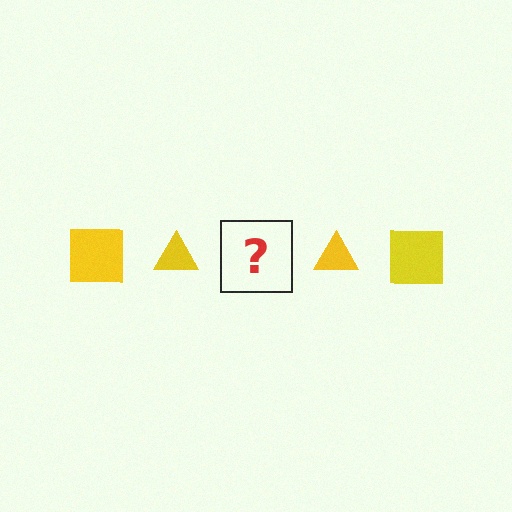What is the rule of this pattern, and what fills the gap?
The rule is that the pattern cycles through square, triangle shapes in yellow. The gap should be filled with a yellow square.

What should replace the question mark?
The question mark should be replaced with a yellow square.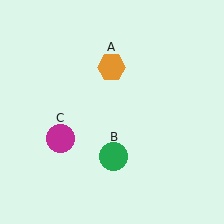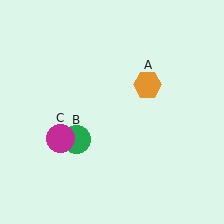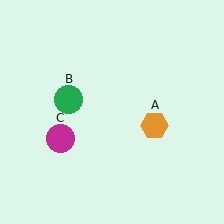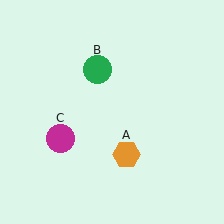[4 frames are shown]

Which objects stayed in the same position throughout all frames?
Magenta circle (object C) remained stationary.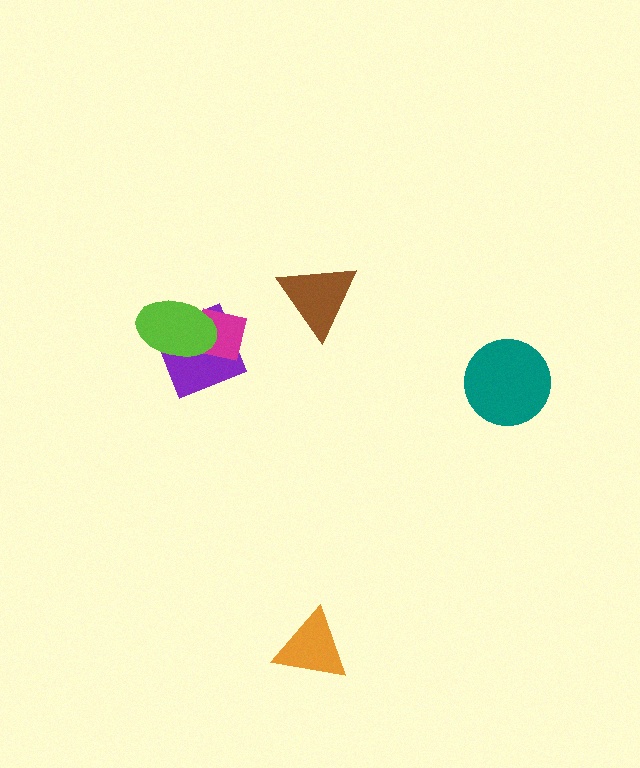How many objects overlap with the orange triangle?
0 objects overlap with the orange triangle.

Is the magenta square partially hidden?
Yes, it is partially covered by another shape.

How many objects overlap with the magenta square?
2 objects overlap with the magenta square.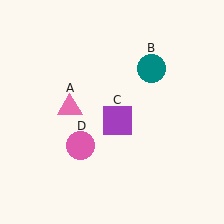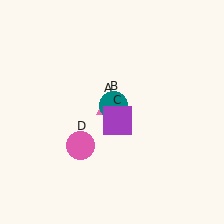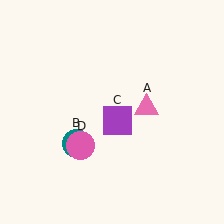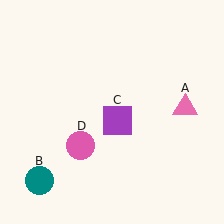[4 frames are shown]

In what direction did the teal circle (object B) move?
The teal circle (object B) moved down and to the left.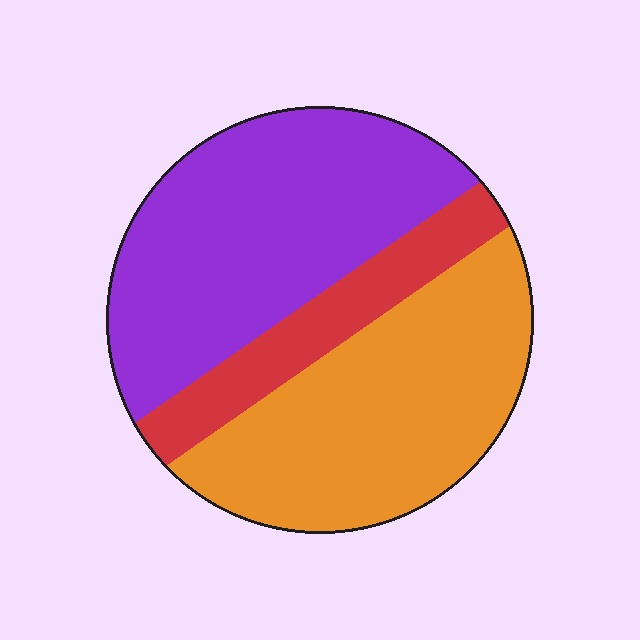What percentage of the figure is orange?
Orange covers around 40% of the figure.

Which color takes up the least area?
Red, at roughly 15%.